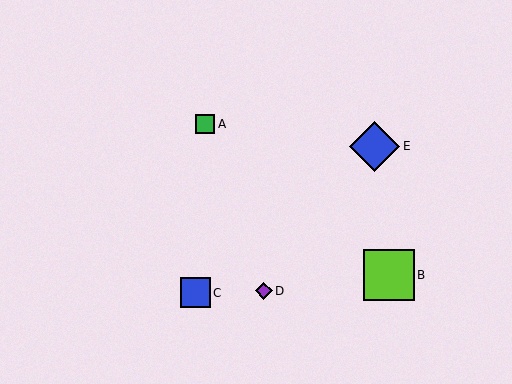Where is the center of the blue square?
The center of the blue square is at (196, 293).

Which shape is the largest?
The lime square (labeled B) is the largest.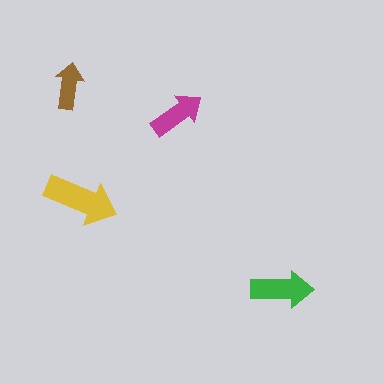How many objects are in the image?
There are 4 objects in the image.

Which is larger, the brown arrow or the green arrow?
The green one.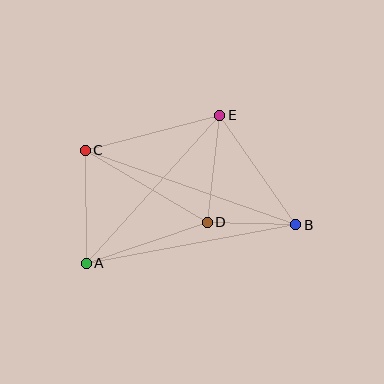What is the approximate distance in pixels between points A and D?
The distance between A and D is approximately 128 pixels.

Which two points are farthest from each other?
Points B and C are farthest from each other.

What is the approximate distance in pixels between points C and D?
The distance between C and D is approximately 142 pixels.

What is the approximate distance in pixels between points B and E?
The distance between B and E is approximately 133 pixels.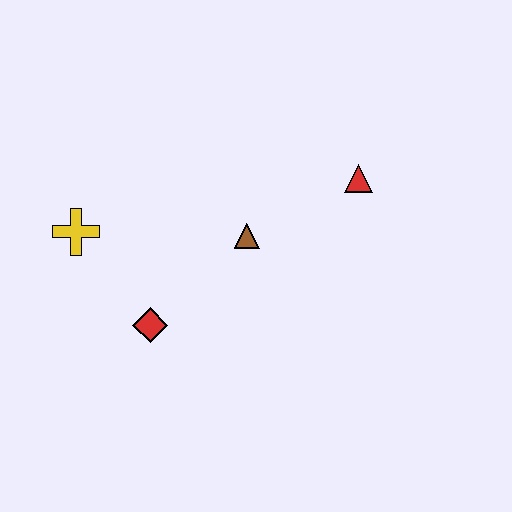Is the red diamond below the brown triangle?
Yes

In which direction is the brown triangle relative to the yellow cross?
The brown triangle is to the right of the yellow cross.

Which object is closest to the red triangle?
The brown triangle is closest to the red triangle.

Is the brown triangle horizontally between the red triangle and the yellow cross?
Yes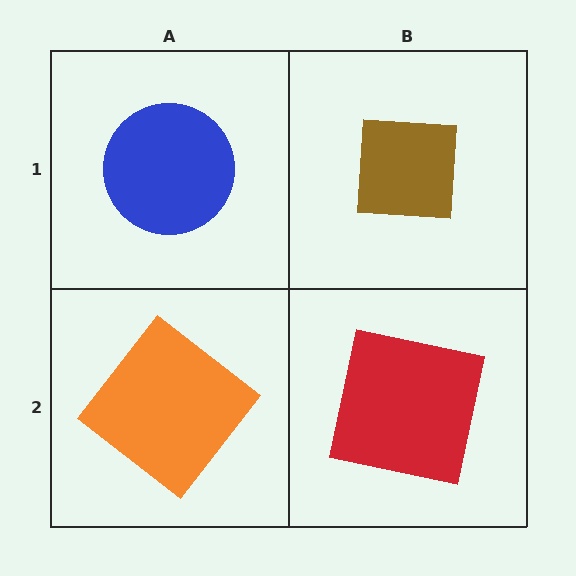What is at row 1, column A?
A blue circle.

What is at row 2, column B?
A red square.